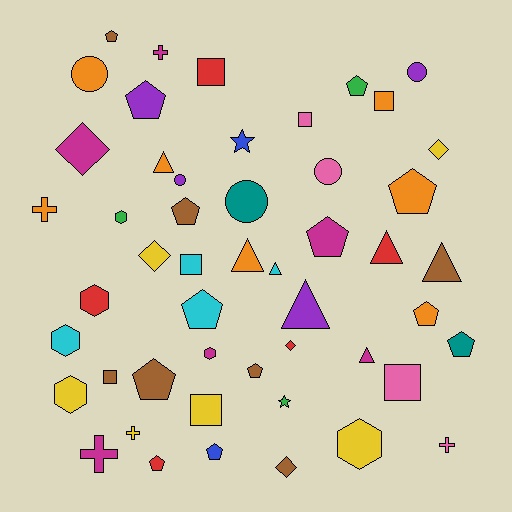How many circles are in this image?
There are 5 circles.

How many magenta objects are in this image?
There are 6 magenta objects.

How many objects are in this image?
There are 50 objects.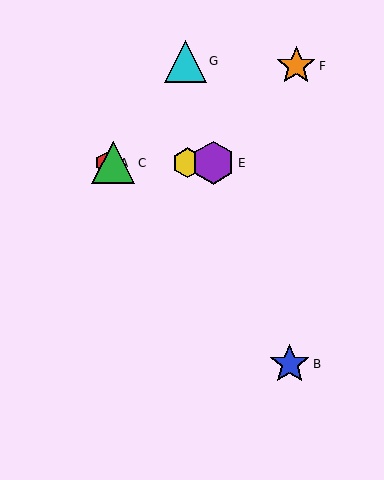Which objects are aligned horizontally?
Objects A, C, D, E are aligned horizontally.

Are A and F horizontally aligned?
No, A is at y≈163 and F is at y≈66.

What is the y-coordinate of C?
Object C is at y≈163.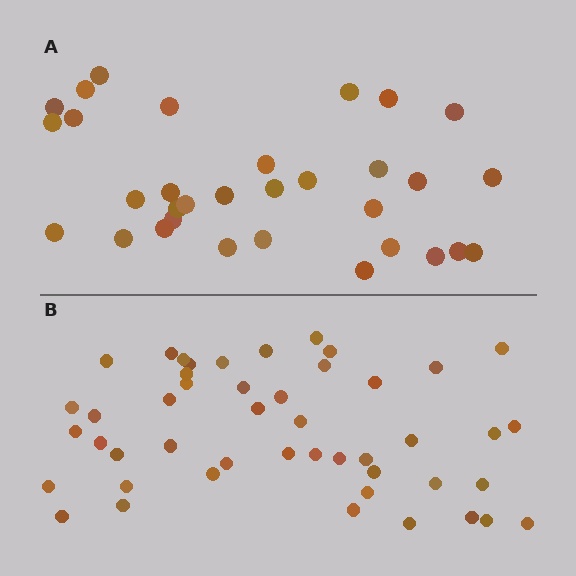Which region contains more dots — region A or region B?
Region B (the bottom region) has more dots.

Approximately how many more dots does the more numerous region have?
Region B has approximately 15 more dots than region A.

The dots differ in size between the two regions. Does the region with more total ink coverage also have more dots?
No. Region A has more total ink coverage because its dots are larger, but region B actually contains more individual dots. Total area can be misleading — the number of items is what matters here.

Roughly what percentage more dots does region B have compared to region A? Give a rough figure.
About 45% more.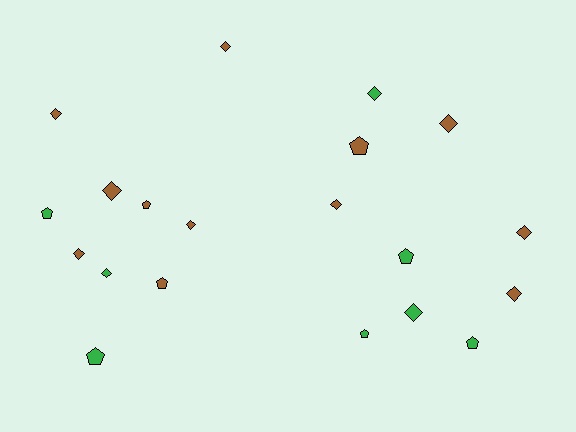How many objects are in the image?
There are 20 objects.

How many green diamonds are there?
There are 3 green diamonds.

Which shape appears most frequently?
Diamond, with 12 objects.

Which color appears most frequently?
Brown, with 12 objects.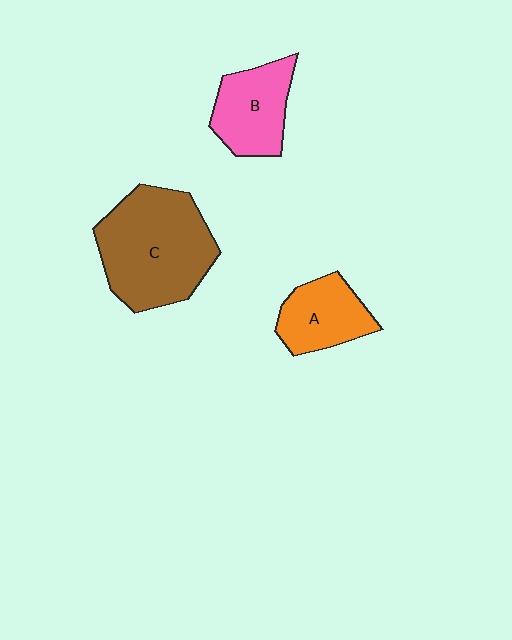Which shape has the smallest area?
Shape A (orange).